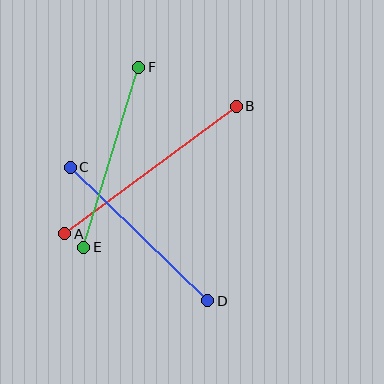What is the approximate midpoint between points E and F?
The midpoint is at approximately (111, 157) pixels.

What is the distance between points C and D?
The distance is approximately 192 pixels.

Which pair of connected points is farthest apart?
Points A and B are farthest apart.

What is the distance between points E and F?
The distance is approximately 188 pixels.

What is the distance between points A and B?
The distance is approximately 214 pixels.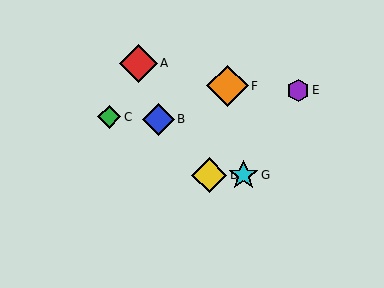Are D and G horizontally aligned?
Yes, both are at y≈175.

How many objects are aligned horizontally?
2 objects (D, G) are aligned horizontally.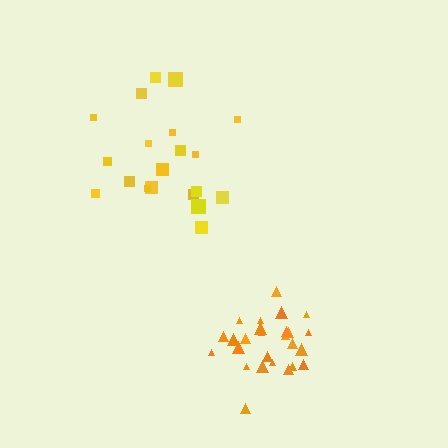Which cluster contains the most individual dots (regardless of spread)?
Orange (26).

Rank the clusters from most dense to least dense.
orange, yellow.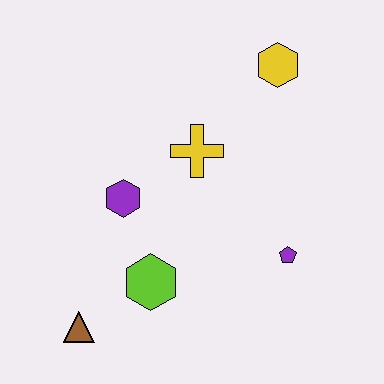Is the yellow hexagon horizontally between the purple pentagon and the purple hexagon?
Yes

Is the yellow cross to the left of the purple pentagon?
Yes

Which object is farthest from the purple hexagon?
The yellow hexagon is farthest from the purple hexagon.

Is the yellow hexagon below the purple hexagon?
No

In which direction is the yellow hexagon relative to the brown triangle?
The yellow hexagon is above the brown triangle.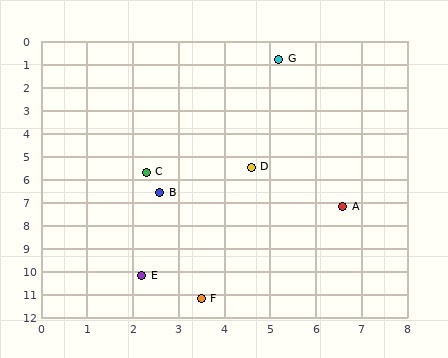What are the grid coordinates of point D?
Point D is at approximately (4.6, 5.5).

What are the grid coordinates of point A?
Point A is at approximately (6.6, 7.2).